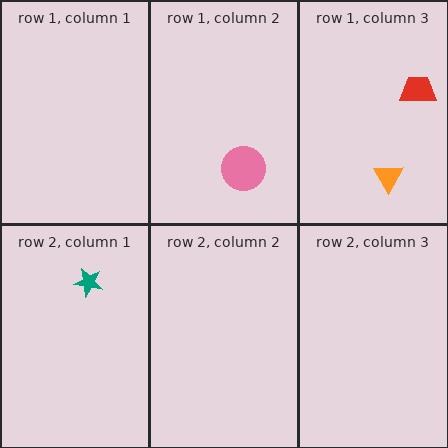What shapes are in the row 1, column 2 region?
The pink circle.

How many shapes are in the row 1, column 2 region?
1.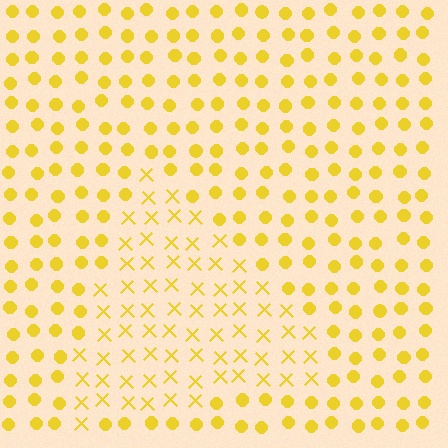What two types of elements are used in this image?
The image uses X marks inside the triangle region and circles outside it.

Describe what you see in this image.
The image is filled with small yellow elements arranged in a uniform grid. A triangle-shaped region contains X marks, while the surrounding area contains circles. The boundary is defined purely by the change in element shape.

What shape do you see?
I see a triangle.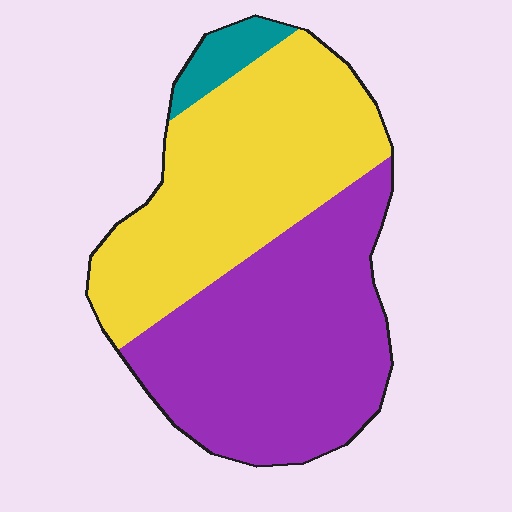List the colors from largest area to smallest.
From largest to smallest: purple, yellow, teal.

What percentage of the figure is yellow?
Yellow takes up between a quarter and a half of the figure.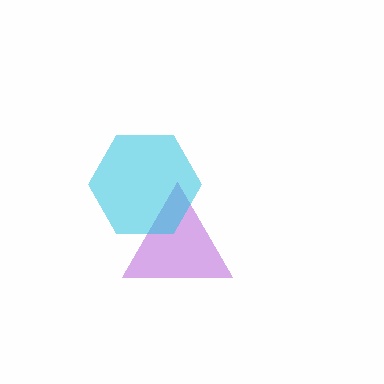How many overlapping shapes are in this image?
There are 2 overlapping shapes in the image.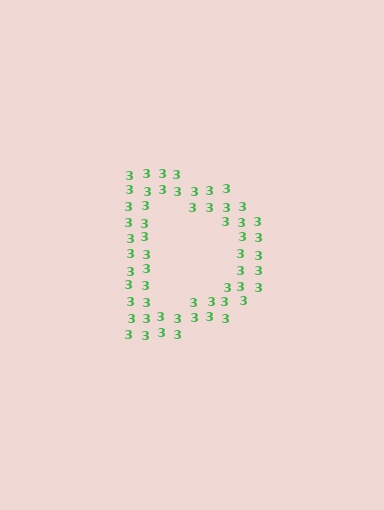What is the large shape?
The large shape is the letter D.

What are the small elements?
The small elements are digit 3's.